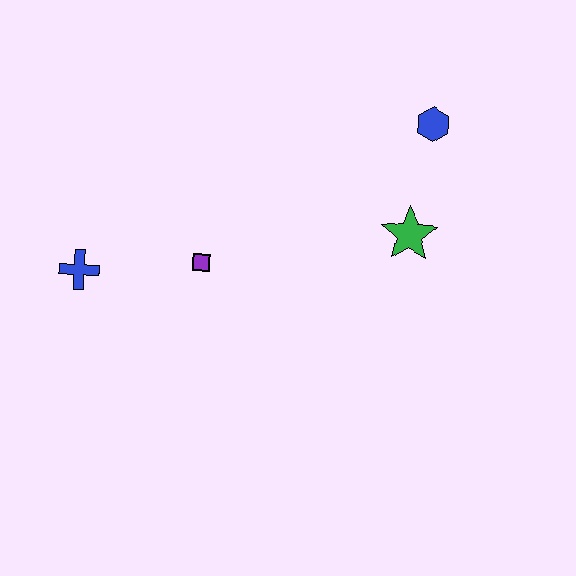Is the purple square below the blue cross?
No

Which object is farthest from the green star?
The blue cross is farthest from the green star.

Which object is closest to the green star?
The blue hexagon is closest to the green star.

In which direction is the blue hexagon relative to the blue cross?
The blue hexagon is to the right of the blue cross.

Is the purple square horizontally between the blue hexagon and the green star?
No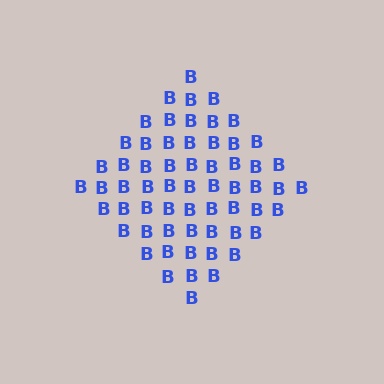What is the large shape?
The large shape is a diamond.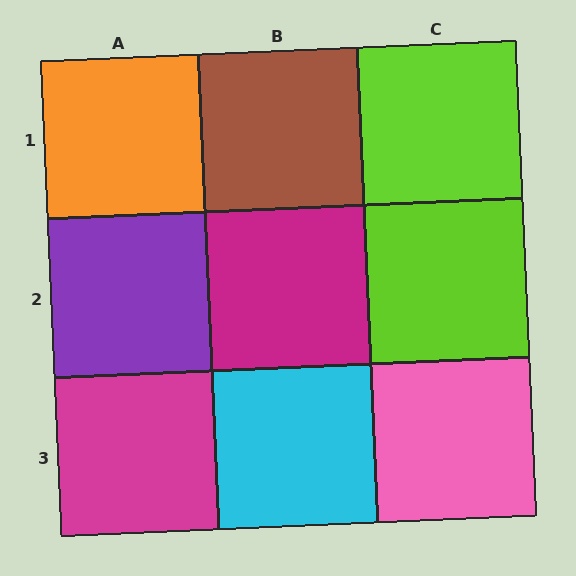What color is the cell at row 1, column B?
Brown.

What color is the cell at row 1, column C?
Lime.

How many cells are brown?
1 cell is brown.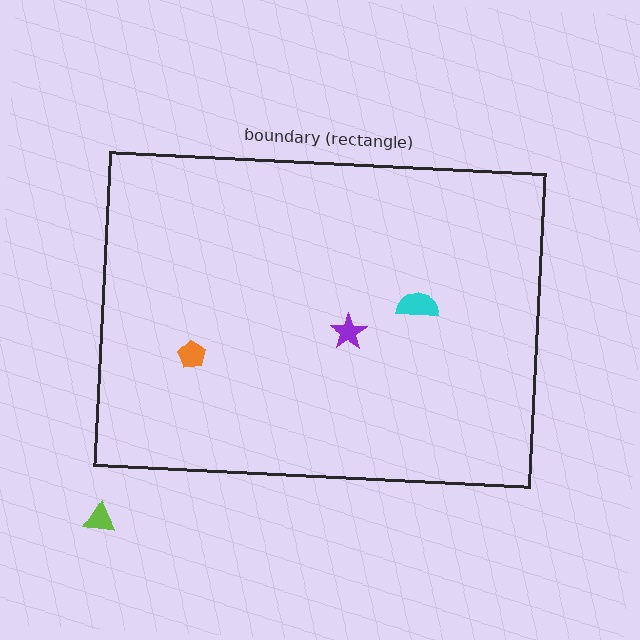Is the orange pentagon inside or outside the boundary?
Inside.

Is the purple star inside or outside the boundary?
Inside.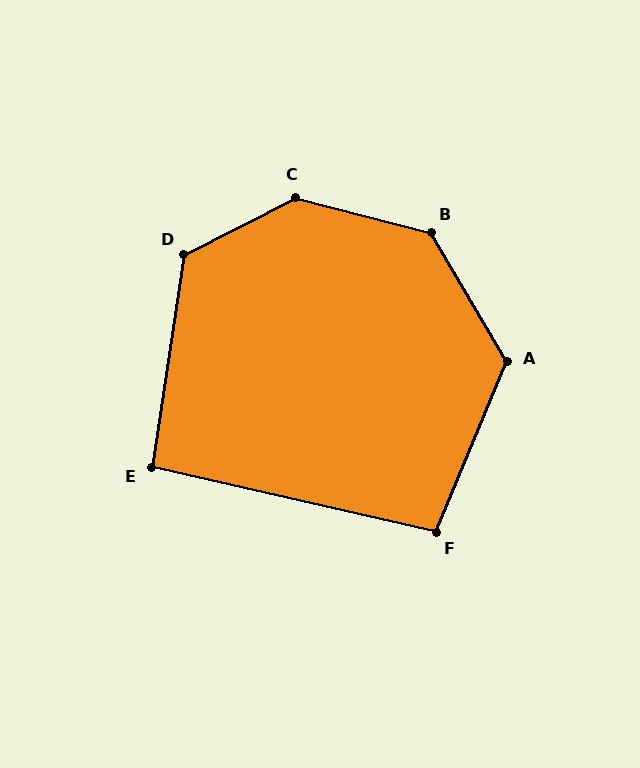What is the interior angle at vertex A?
Approximately 127 degrees (obtuse).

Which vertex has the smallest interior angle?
E, at approximately 94 degrees.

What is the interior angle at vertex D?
Approximately 126 degrees (obtuse).